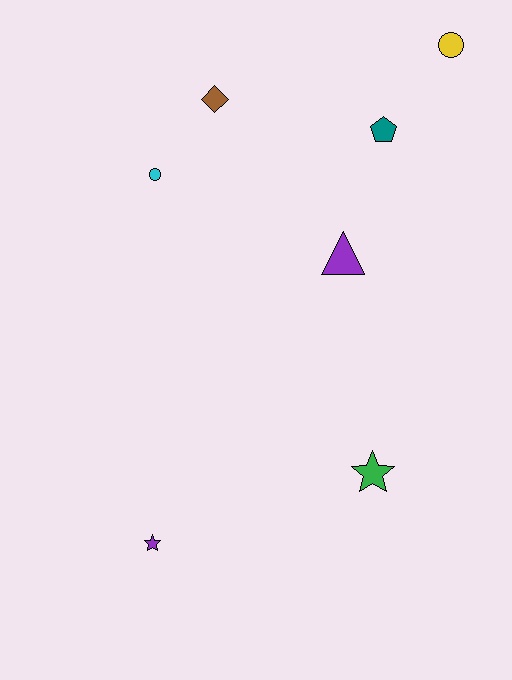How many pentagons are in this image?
There is 1 pentagon.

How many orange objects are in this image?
There are no orange objects.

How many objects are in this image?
There are 7 objects.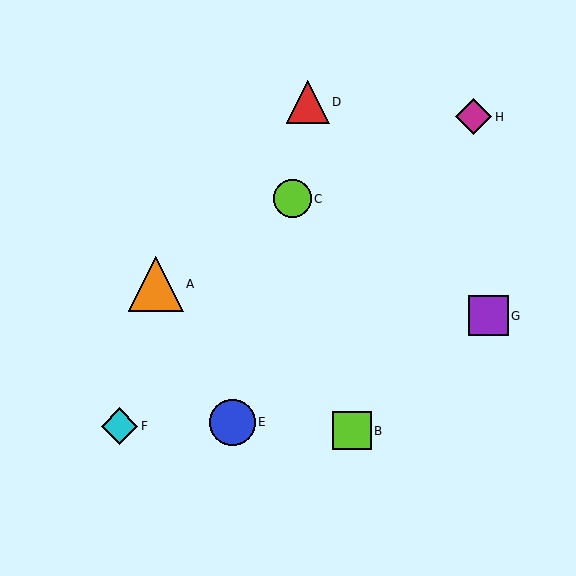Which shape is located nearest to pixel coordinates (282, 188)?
The lime circle (labeled C) at (292, 199) is nearest to that location.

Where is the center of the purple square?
The center of the purple square is at (488, 316).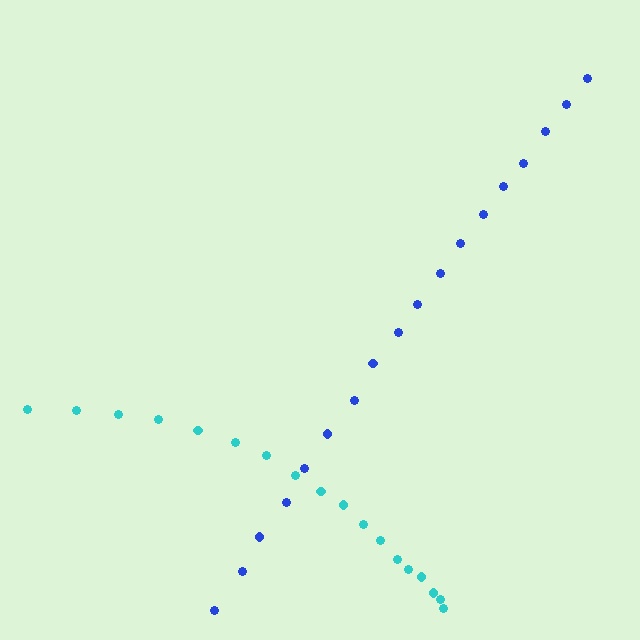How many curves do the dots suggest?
There are 2 distinct paths.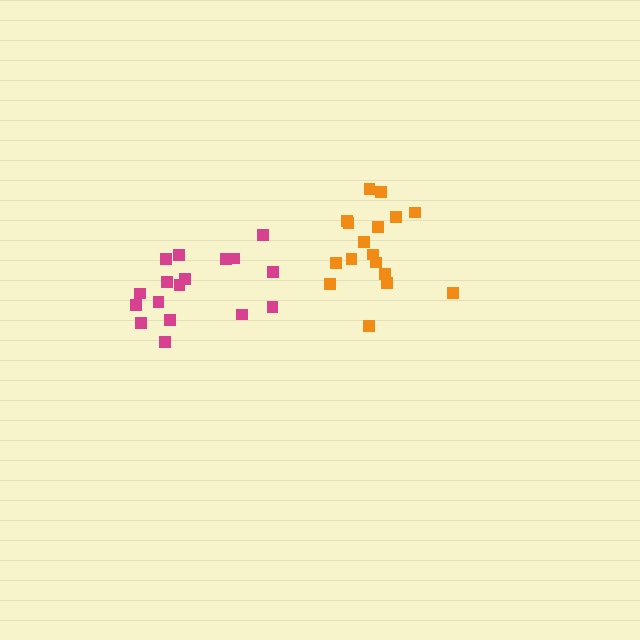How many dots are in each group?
Group 1: 17 dots, Group 2: 17 dots (34 total).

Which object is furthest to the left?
The magenta cluster is leftmost.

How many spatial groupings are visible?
There are 2 spatial groupings.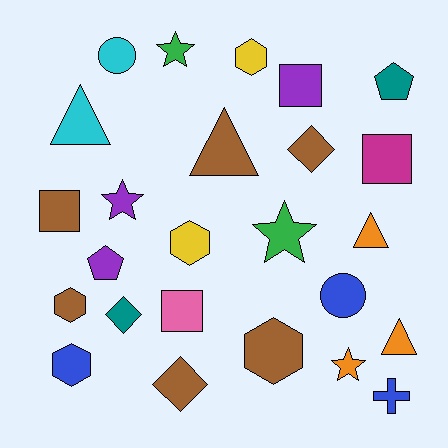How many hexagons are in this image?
There are 5 hexagons.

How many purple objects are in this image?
There are 3 purple objects.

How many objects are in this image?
There are 25 objects.